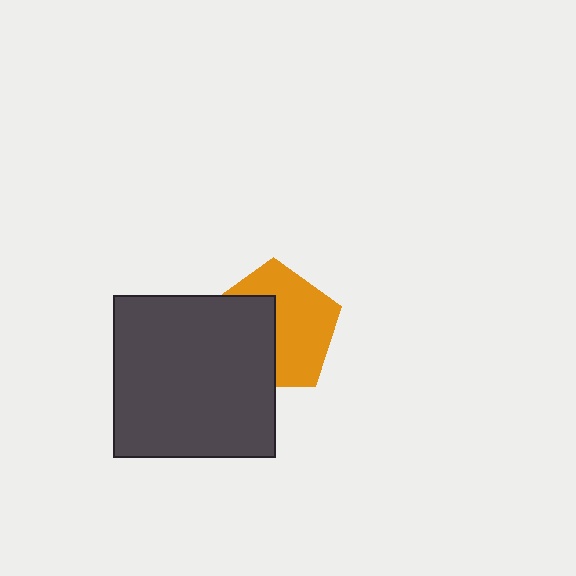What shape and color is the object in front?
The object in front is a dark gray square.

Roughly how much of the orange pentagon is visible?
About half of it is visible (roughly 57%).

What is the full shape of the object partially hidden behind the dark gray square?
The partially hidden object is an orange pentagon.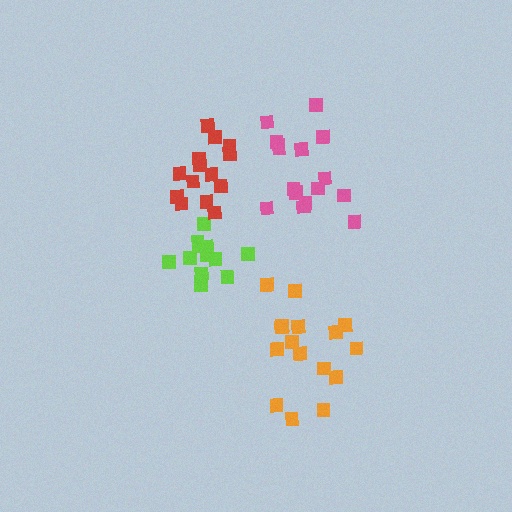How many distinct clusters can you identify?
There are 4 distinct clusters.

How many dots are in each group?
Group 1: 13 dots, Group 2: 16 dots, Group 3: 15 dots, Group 4: 16 dots (60 total).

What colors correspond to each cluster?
The clusters are colored: lime, orange, red, pink.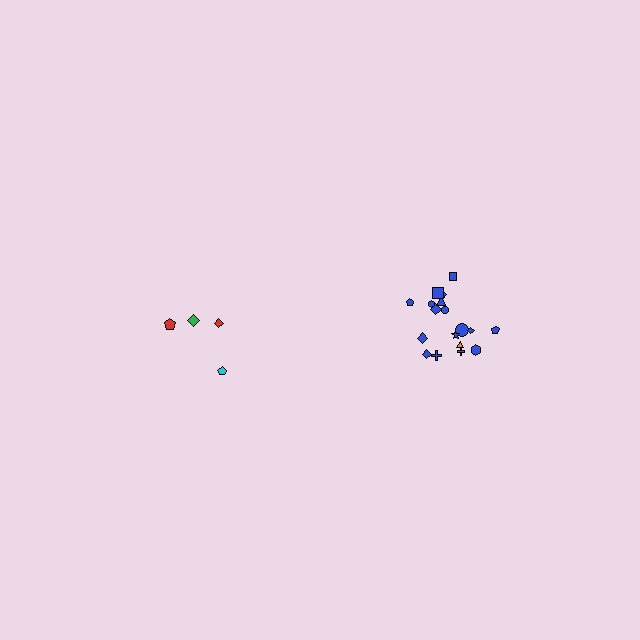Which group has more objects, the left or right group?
The right group.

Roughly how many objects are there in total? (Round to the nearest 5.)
Roughly 20 objects in total.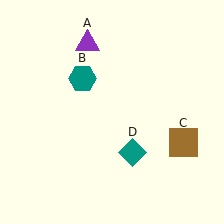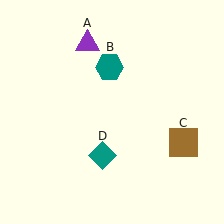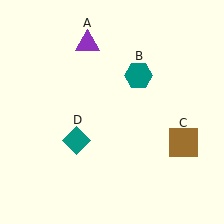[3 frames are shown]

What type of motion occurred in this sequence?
The teal hexagon (object B), teal diamond (object D) rotated clockwise around the center of the scene.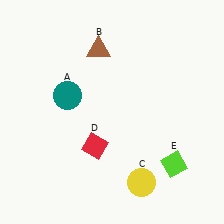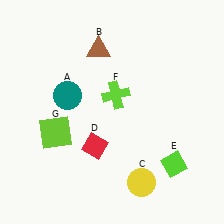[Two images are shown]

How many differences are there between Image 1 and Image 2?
There are 2 differences between the two images.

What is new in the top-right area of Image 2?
A lime cross (F) was added in the top-right area of Image 2.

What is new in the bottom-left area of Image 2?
A lime square (G) was added in the bottom-left area of Image 2.